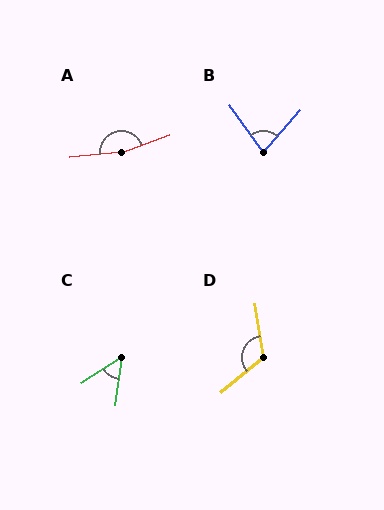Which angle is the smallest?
C, at approximately 49 degrees.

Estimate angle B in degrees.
Approximately 77 degrees.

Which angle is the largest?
A, at approximately 165 degrees.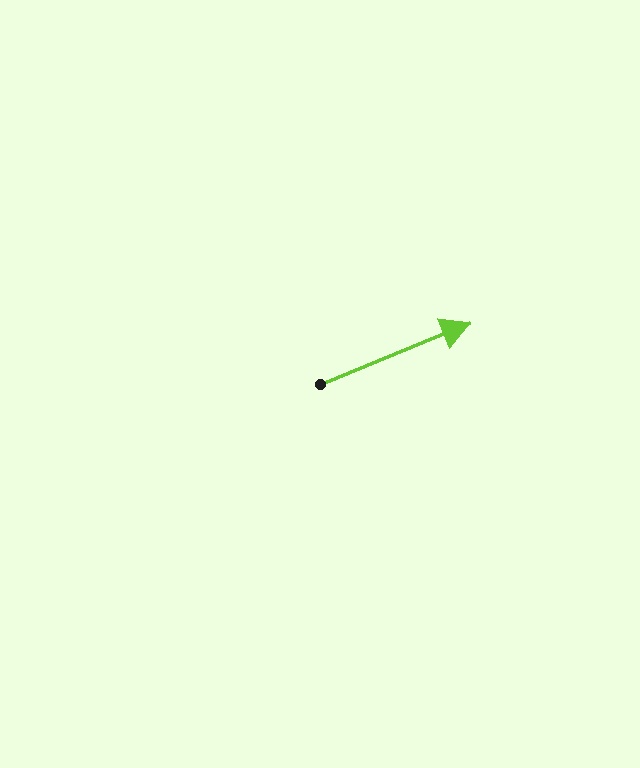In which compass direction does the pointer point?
East.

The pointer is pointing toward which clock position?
Roughly 2 o'clock.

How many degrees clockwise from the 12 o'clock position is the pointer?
Approximately 68 degrees.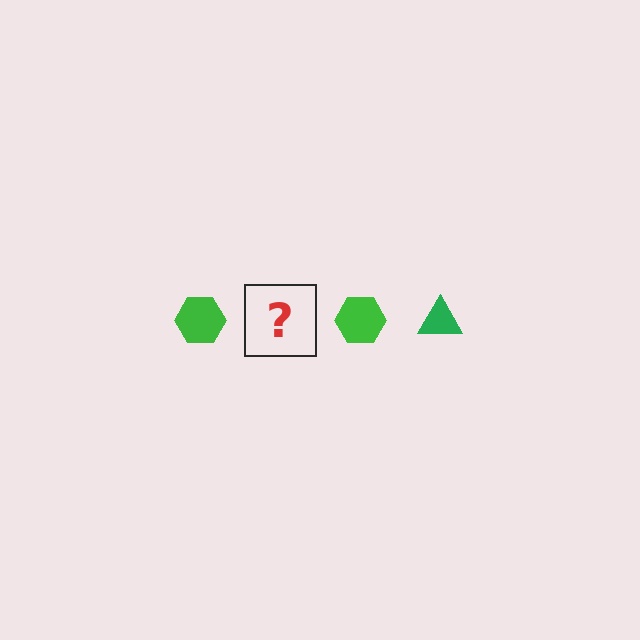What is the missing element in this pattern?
The missing element is a green triangle.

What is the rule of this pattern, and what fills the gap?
The rule is that the pattern cycles through hexagon, triangle shapes in green. The gap should be filled with a green triangle.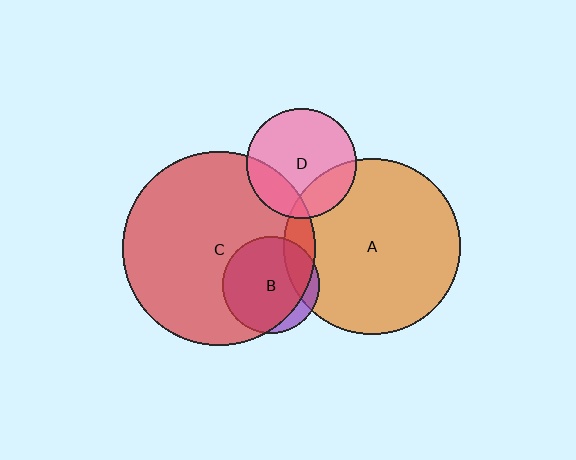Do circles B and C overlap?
Yes.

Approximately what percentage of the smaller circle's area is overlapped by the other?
Approximately 85%.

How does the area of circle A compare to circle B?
Approximately 3.3 times.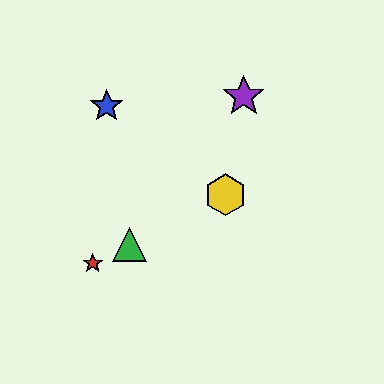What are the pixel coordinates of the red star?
The red star is at (93, 263).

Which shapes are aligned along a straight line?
The red star, the green triangle, the yellow hexagon are aligned along a straight line.